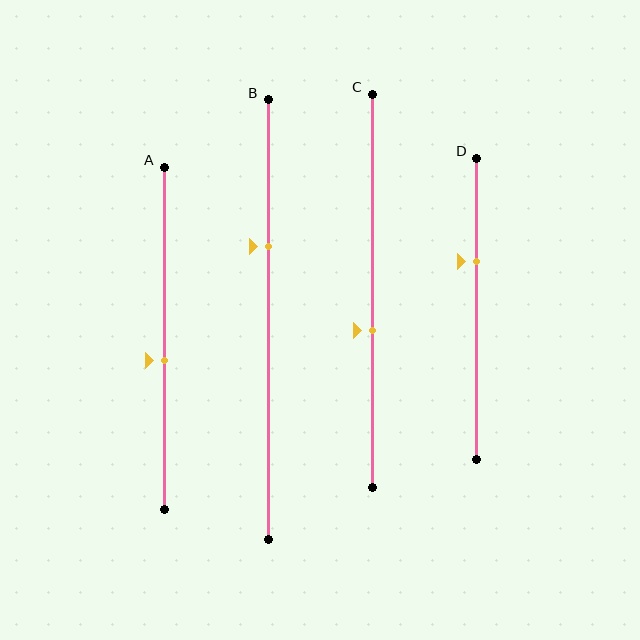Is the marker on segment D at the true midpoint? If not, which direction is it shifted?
No, the marker on segment D is shifted upward by about 15% of the segment length.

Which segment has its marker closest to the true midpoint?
Segment A has its marker closest to the true midpoint.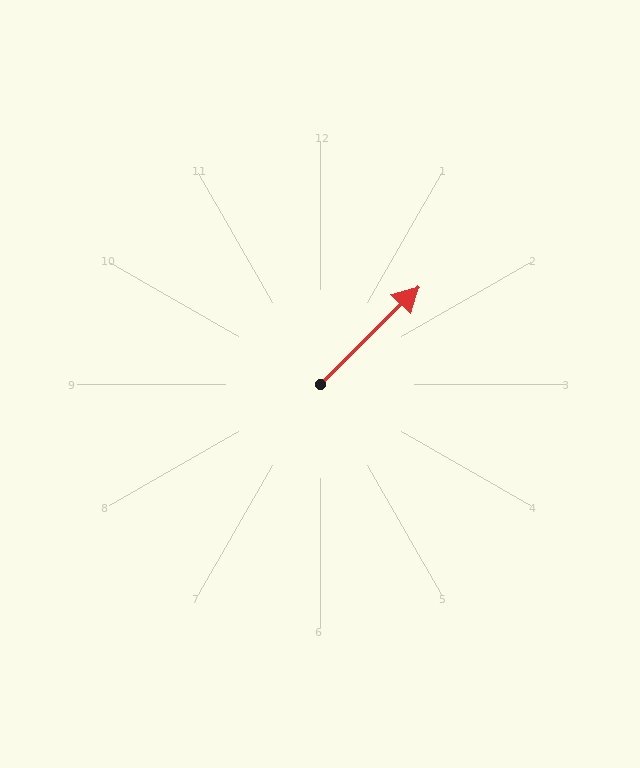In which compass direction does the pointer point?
Northeast.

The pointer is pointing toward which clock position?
Roughly 2 o'clock.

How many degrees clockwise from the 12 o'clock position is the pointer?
Approximately 45 degrees.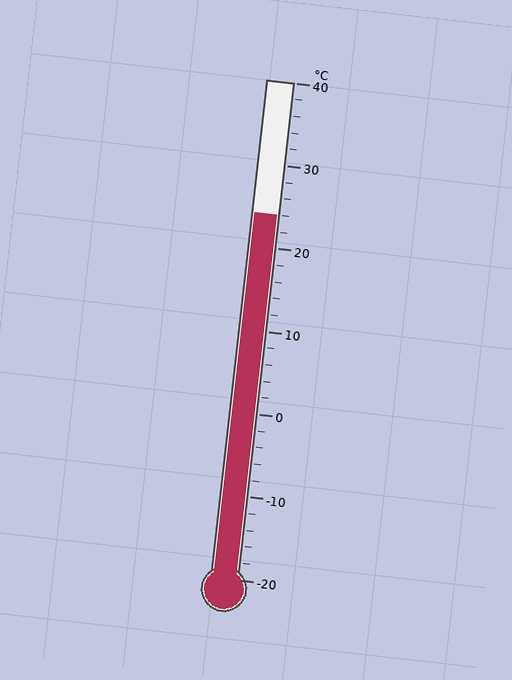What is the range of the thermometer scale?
The thermometer scale ranges from -20°C to 40°C.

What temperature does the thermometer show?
The thermometer shows approximately 24°C.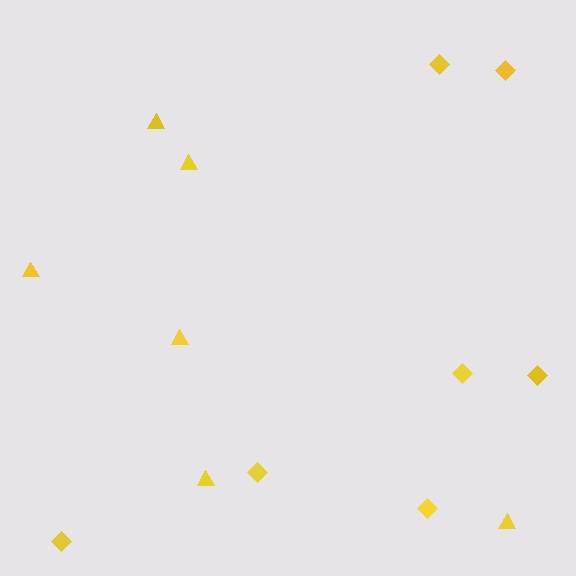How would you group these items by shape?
There are 2 groups: one group of diamonds (7) and one group of triangles (6).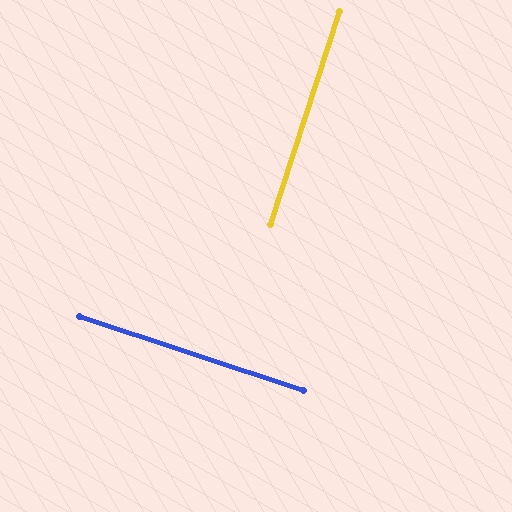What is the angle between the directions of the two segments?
Approximately 90 degrees.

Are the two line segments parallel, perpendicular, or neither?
Perpendicular — they meet at approximately 90°.